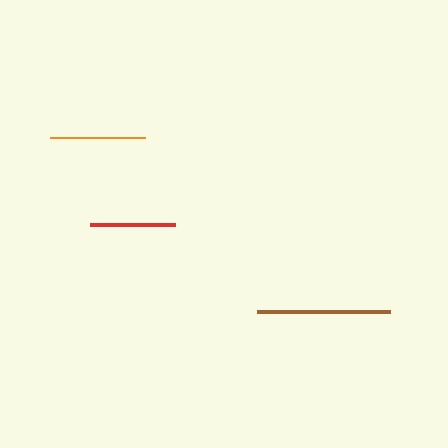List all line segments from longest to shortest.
From longest to shortest: brown, orange, red.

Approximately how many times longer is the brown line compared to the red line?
The brown line is approximately 1.6 times the length of the red line.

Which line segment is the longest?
The brown line is the longest at approximately 133 pixels.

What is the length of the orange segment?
The orange segment is approximately 95 pixels long.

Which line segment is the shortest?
The red line is the shortest at approximately 85 pixels.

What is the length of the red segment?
The red segment is approximately 85 pixels long.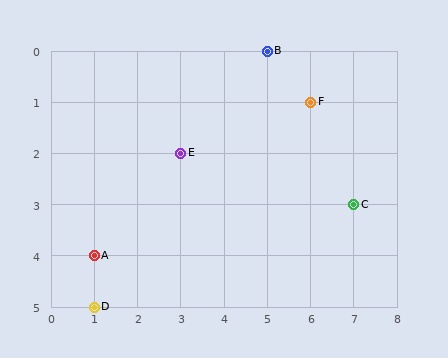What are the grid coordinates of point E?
Point E is at grid coordinates (3, 2).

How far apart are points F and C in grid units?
Points F and C are 1 column and 2 rows apart (about 2.2 grid units diagonally).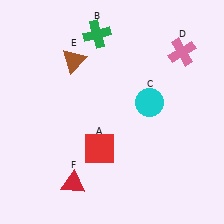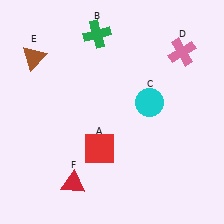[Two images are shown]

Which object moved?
The brown triangle (E) moved left.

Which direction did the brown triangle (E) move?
The brown triangle (E) moved left.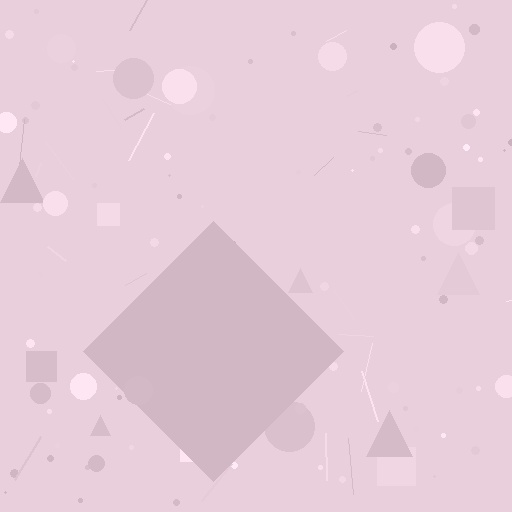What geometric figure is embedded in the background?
A diamond is embedded in the background.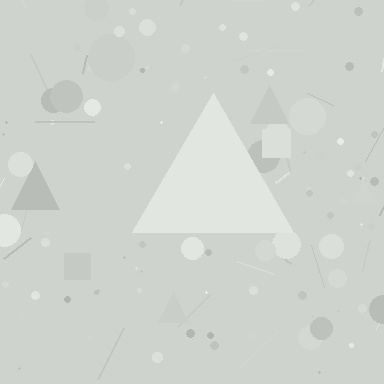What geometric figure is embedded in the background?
A triangle is embedded in the background.